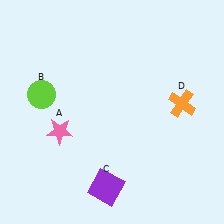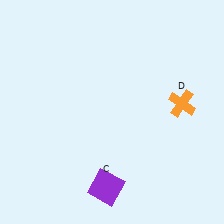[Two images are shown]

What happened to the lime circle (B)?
The lime circle (B) was removed in Image 2. It was in the top-left area of Image 1.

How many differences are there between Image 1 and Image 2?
There are 2 differences between the two images.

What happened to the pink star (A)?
The pink star (A) was removed in Image 2. It was in the bottom-left area of Image 1.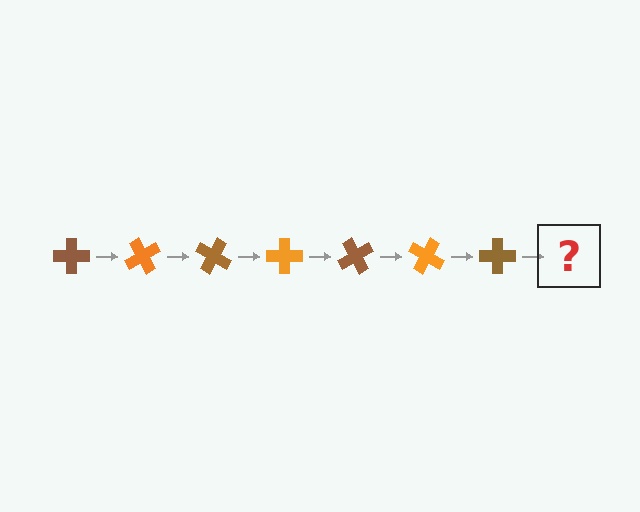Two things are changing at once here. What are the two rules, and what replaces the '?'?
The two rules are that it rotates 60 degrees each step and the color cycles through brown and orange. The '?' should be an orange cross, rotated 420 degrees from the start.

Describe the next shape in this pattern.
It should be an orange cross, rotated 420 degrees from the start.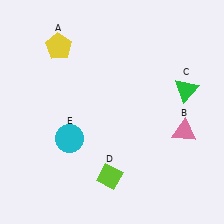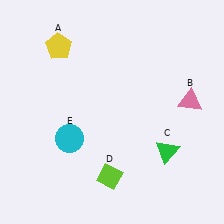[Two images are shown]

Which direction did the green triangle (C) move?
The green triangle (C) moved down.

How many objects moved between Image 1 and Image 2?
2 objects moved between the two images.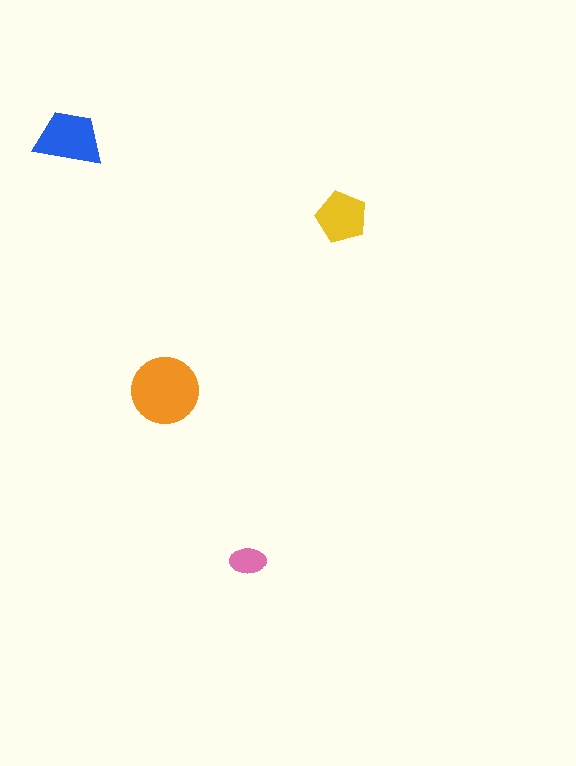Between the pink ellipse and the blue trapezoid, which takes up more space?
The blue trapezoid.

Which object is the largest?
The orange circle.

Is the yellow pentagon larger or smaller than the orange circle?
Smaller.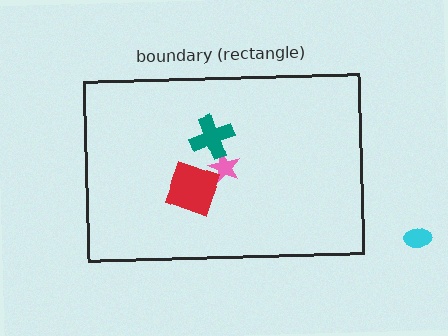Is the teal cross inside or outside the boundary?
Inside.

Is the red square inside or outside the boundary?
Inside.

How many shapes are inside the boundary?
3 inside, 1 outside.